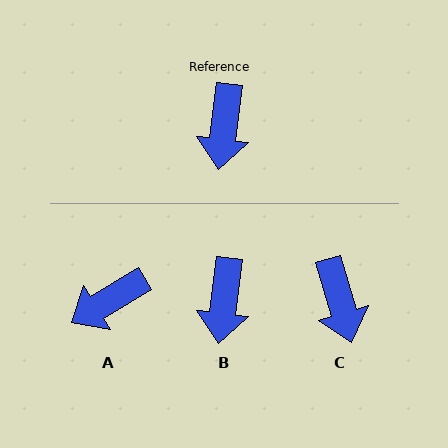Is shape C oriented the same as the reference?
No, it is off by about 23 degrees.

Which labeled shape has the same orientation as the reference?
B.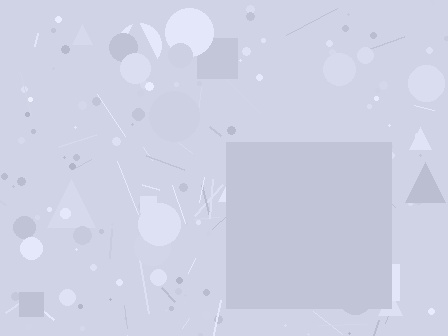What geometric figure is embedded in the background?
A square is embedded in the background.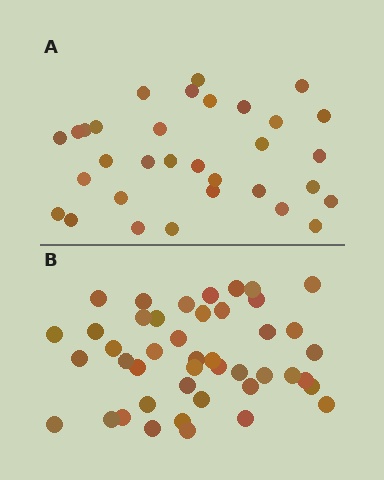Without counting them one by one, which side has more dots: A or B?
Region B (the bottom region) has more dots.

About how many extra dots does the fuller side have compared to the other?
Region B has roughly 12 or so more dots than region A.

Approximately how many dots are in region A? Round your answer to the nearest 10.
About 30 dots. (The exact count is 32, which rounds to 30.)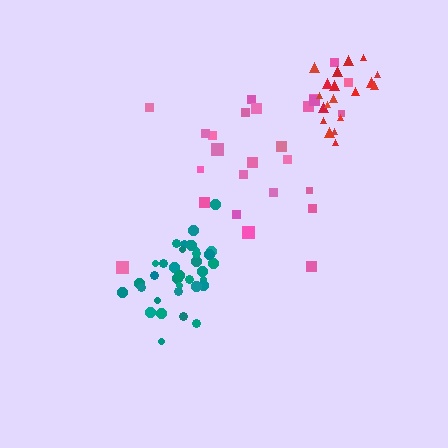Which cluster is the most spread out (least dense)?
Pink.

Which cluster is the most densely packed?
Teal.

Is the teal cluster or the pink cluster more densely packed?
Teal.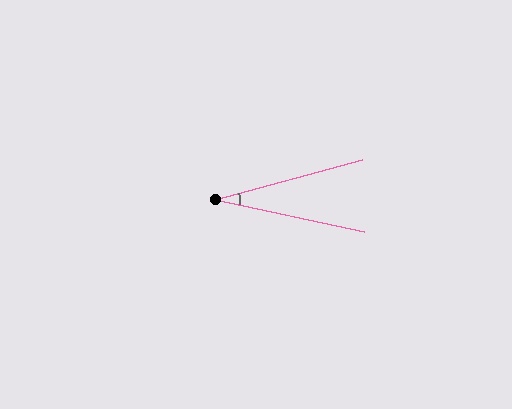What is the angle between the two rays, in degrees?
Approximately 27 degrees.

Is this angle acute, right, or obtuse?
It is acute.